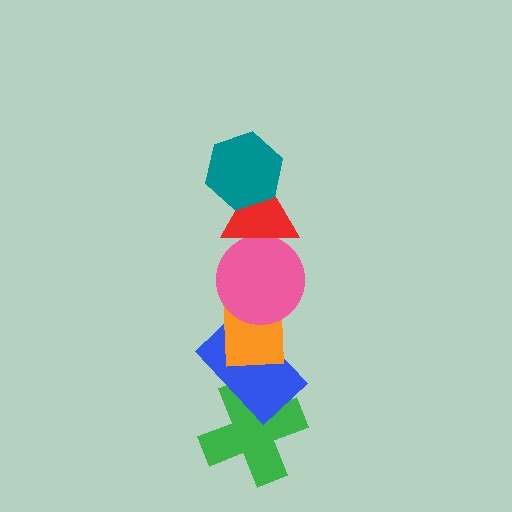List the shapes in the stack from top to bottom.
From top to bottom: the teal hexagon, the red triangle, the pink circle, the orange rectangle, the blue rectangle, the green cross.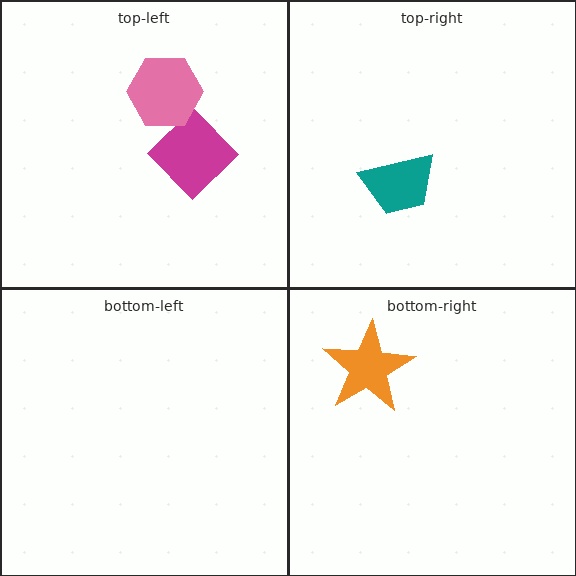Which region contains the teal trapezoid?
The top-right region.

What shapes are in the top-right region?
The teal trapezoid.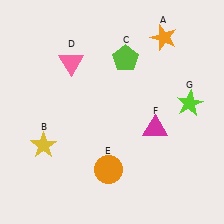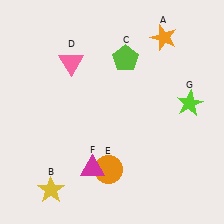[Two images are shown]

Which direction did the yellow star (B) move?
The yellow star (B) moved down.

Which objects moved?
The objects that moved are: the yellow star (B), the magenta triangle (F).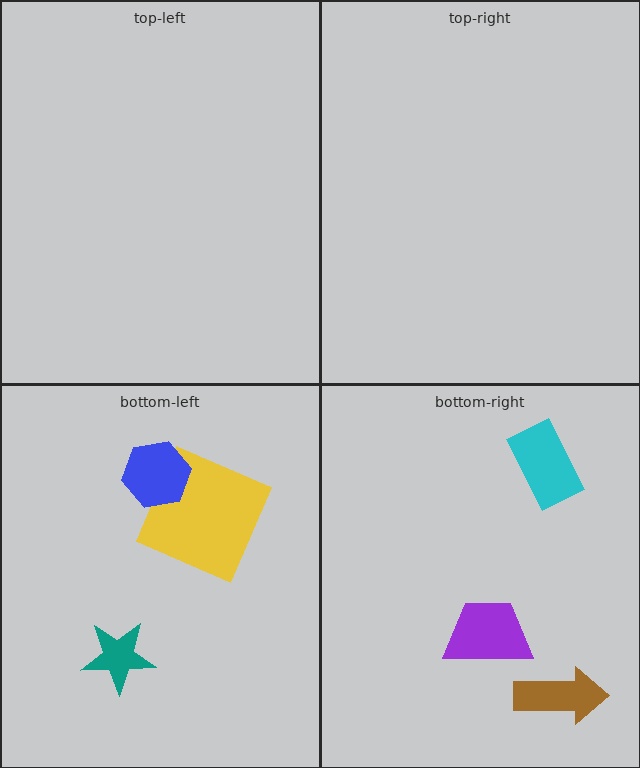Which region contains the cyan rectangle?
The bottom-right region.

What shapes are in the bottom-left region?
The yellow square, the blue hexagon, the teal star.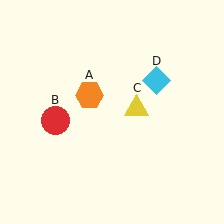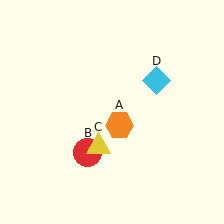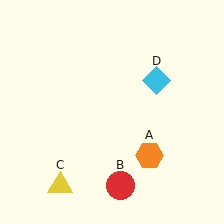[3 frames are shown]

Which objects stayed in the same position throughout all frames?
Cyan diamond (object D) remained stationary.